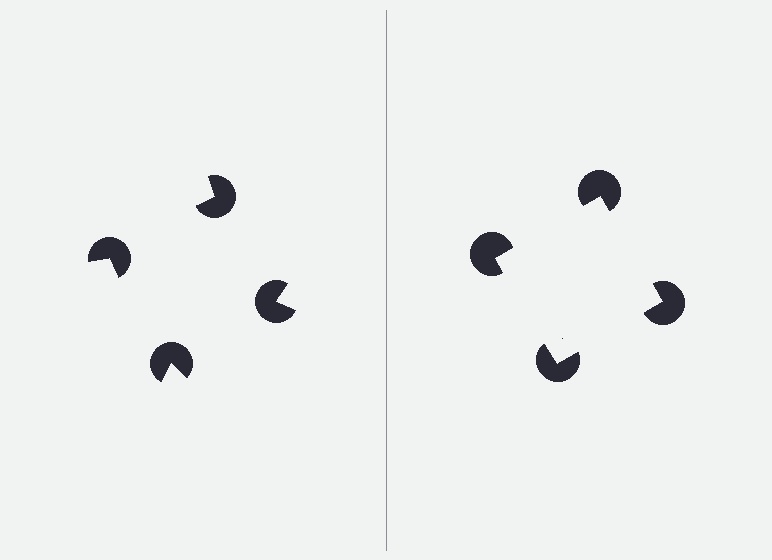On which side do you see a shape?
An illusory square appears on the right side. On the left side the wedge cuts are rotated, so no coherent shape forms.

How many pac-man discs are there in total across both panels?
8 — 4 on each side.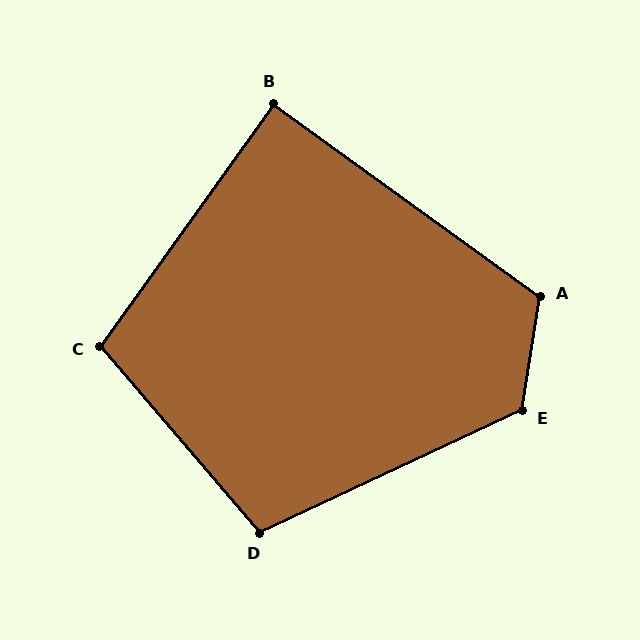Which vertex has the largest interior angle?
E, at approximately 124 degrees.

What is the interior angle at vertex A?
Approximately 117 degrees (obtuse).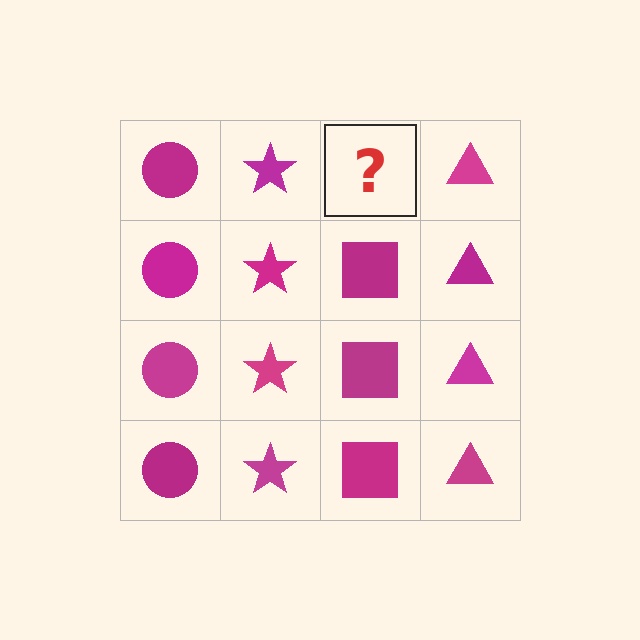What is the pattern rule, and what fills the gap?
The rule is that each column has a consistent shape. The gap should be filled with a magenta square.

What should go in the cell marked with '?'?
The missing cell should contain a magenta square.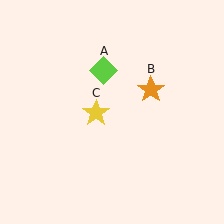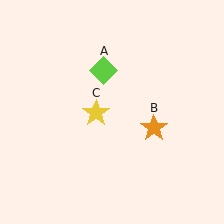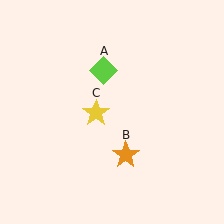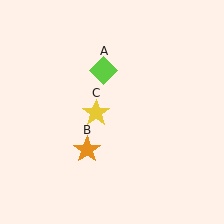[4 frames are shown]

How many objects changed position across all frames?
1 object changed position: orange star (object B).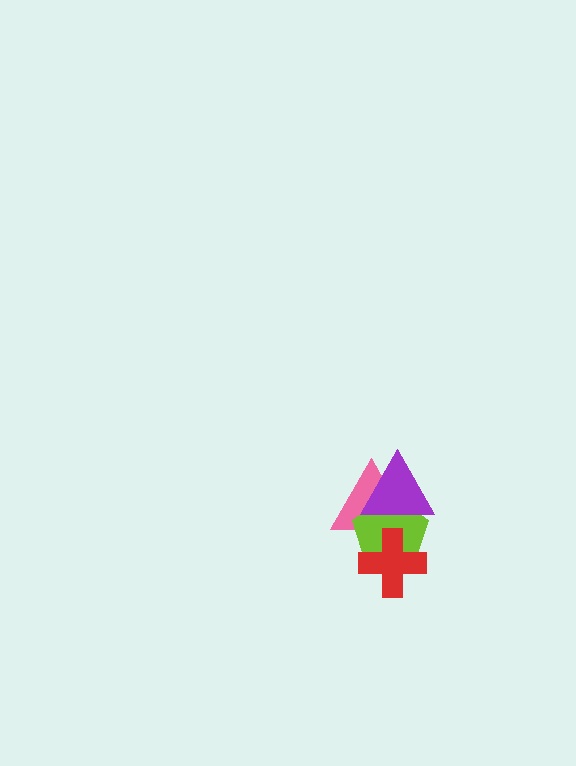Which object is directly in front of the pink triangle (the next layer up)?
The lime pentagon is directly in front of the pink triangle.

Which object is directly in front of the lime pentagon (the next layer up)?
The red cross is directly in front of the lime pentagon.